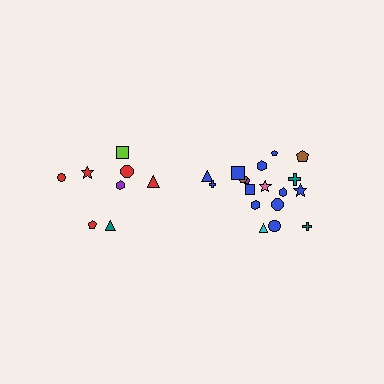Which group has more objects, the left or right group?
The right group.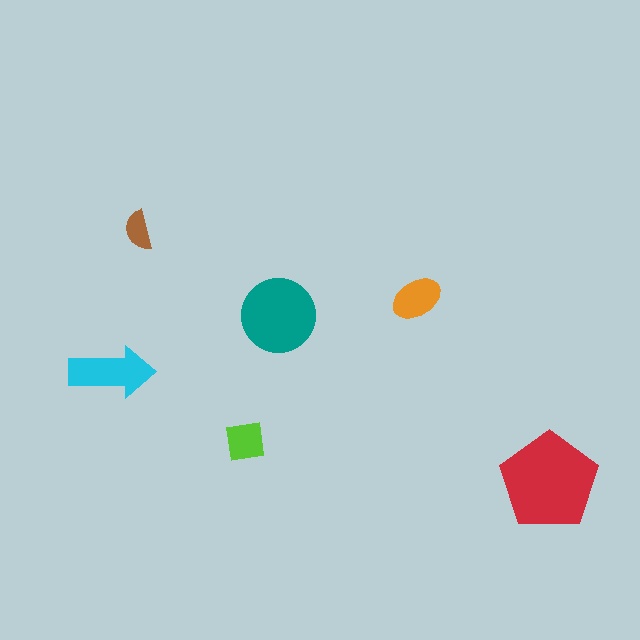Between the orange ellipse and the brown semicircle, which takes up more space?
The orange ellipse.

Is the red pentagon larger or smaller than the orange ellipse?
Larger.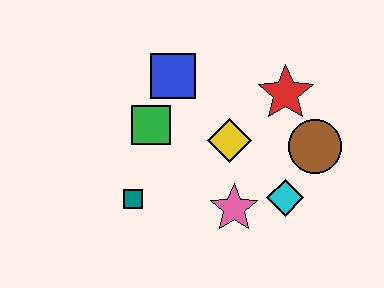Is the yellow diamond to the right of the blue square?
Yes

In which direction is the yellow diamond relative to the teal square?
The yellow diamond is to the right of the teal square.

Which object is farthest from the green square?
The brown circle is farthest from the green square.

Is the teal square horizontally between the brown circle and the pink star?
No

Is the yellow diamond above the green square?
No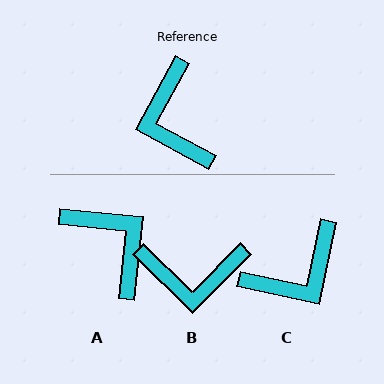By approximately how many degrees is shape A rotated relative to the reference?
Approximately 157 degrees clockwise.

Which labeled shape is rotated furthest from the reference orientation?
A, about 157 degrees away.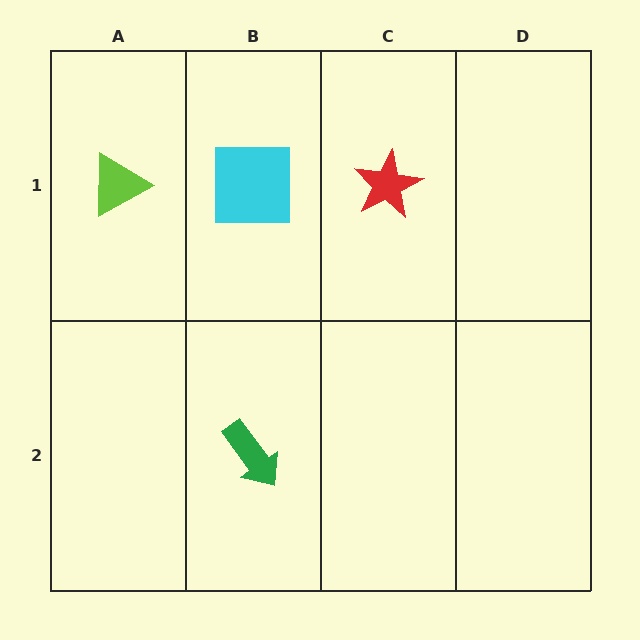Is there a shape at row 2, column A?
No, that cell is empty.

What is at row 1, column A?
A lime triangle.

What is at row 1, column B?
A cyan square.